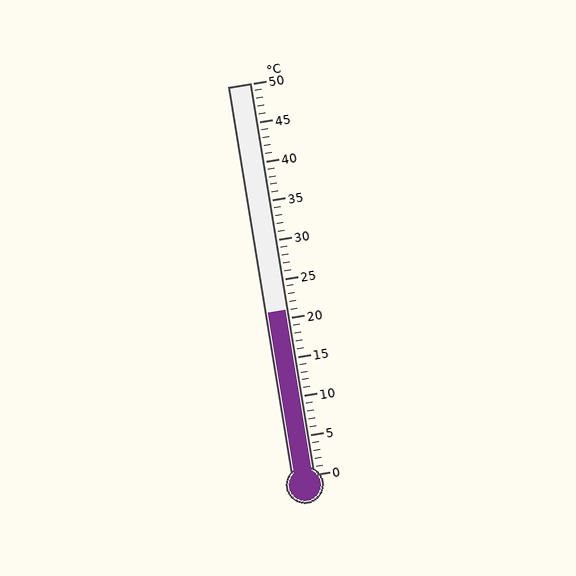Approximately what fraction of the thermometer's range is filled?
The thermometer is filled to approximately 40% of its range.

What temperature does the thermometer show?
The thermometer shows approximately 21°C.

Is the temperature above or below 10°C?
The temperature is above 10°C.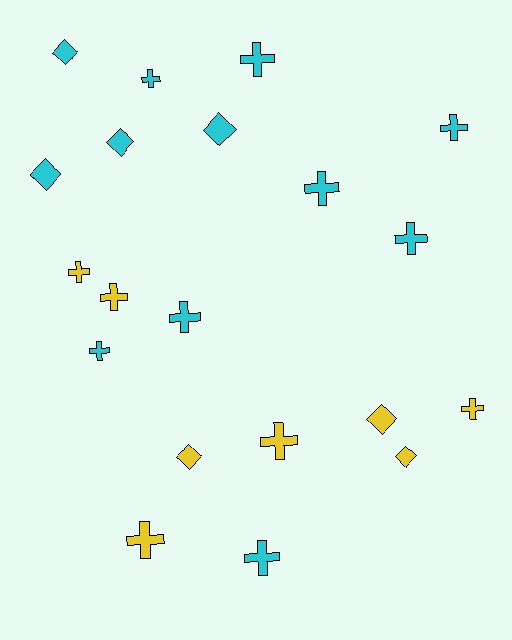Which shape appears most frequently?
Cross, with 13 objects.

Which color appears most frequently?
Cyan, with 12 objects.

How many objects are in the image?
There are 20 objects.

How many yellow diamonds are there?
There are 3 yellow diamonds.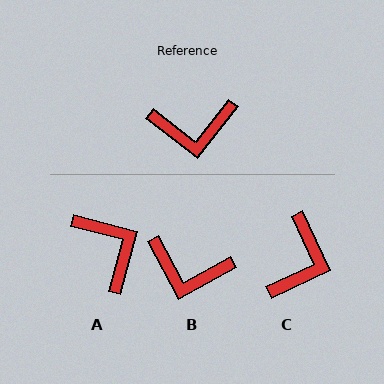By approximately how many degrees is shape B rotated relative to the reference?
Approximately 23 degrees clockwise.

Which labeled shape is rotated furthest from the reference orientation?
A, about 113 degrees away.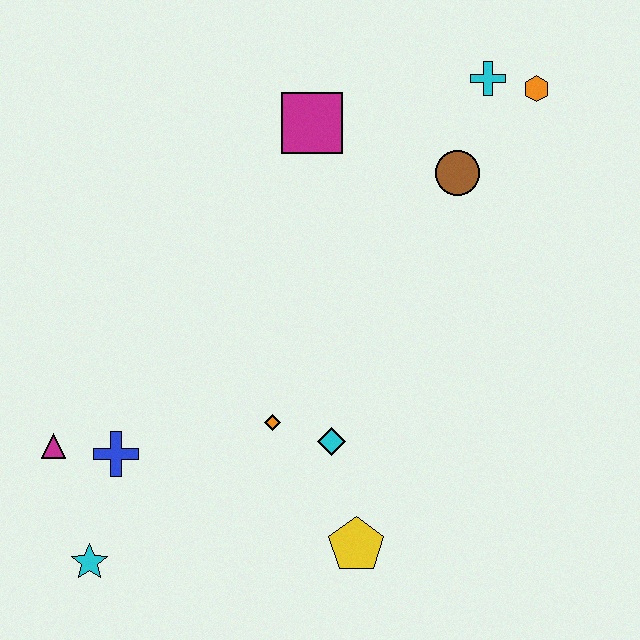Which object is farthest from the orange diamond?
The orange hexagon is farthest from the orange diamond.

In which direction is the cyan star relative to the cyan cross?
The cyan star is below the cyan cross.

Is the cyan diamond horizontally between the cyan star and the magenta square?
No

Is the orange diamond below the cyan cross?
Yes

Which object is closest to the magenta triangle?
The blue cross is closest to the magenta triangle.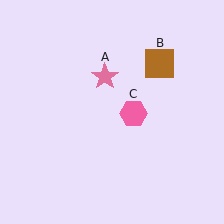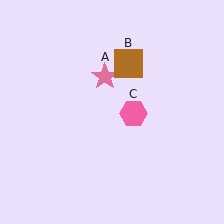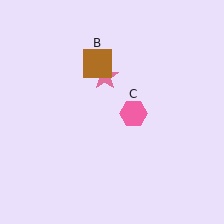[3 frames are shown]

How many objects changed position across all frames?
1 object changed position: brown square (object B).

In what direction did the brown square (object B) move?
The brown square (object B) moved left.